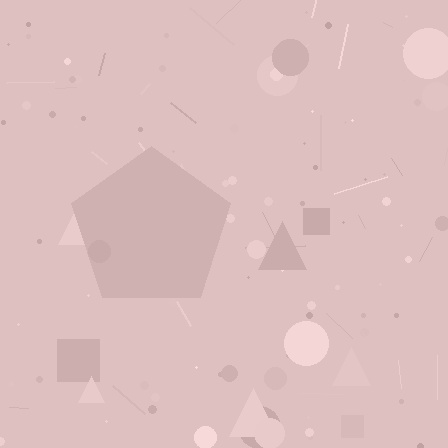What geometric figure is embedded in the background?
A pentagon is embedded in the background.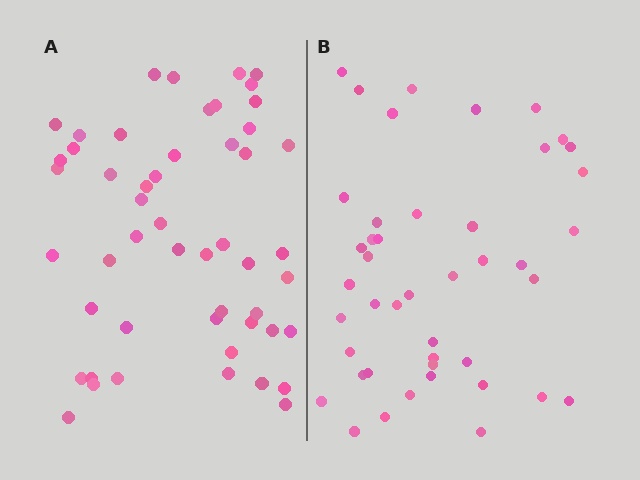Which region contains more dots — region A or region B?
Region A (the left region) has more dots.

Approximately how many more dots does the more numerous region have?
Region A has roughly 8 or so more dots than region B.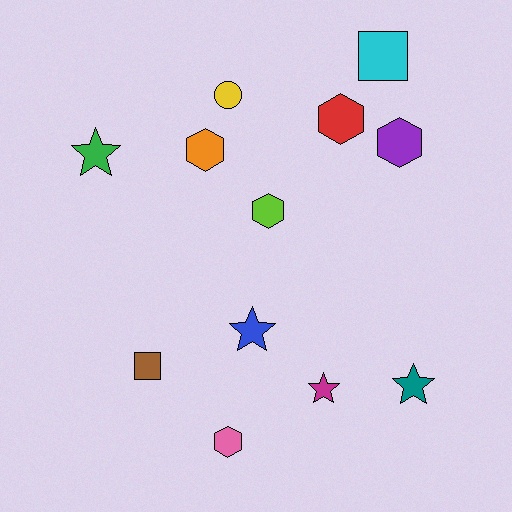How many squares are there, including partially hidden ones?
There are 2 squares.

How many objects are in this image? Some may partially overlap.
There are 12 objects.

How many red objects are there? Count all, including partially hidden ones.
There is 1 red object.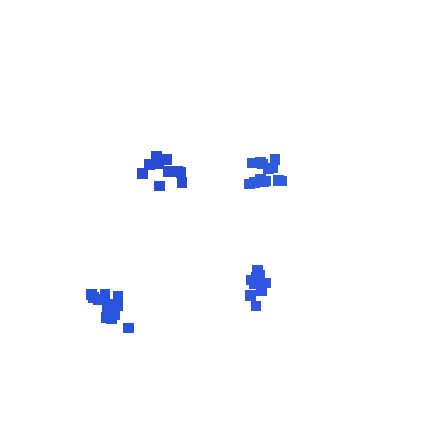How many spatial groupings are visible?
There are 4 spatial groupings.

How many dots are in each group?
Group 1: 14 dots, Group 2: 11 dots, Group 3: 11 dots, Group 4: 13 dots (49 total).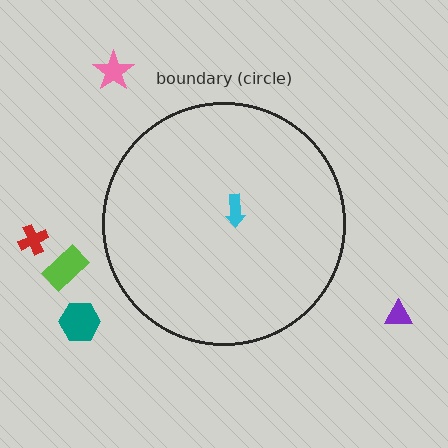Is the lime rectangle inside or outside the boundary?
Outside.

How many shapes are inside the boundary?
1 inside, 5 outside.